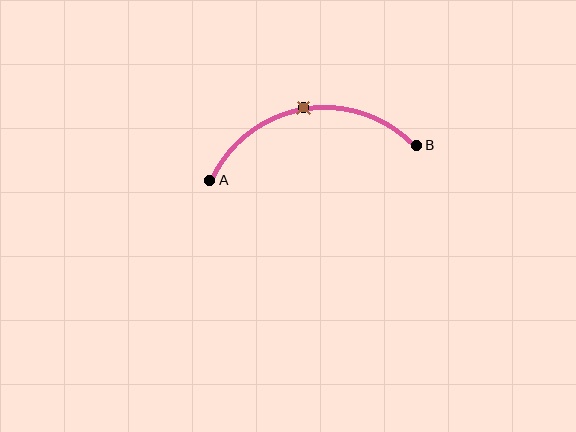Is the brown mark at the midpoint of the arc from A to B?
Yes. The brown mark lies on the arc at equal arc-length from both A and B — it is the arc midpoint.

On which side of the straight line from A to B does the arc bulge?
The arc bulges above the straight line connecting A and B.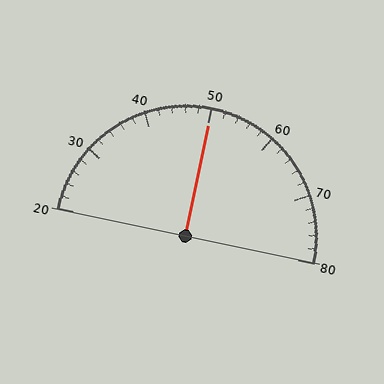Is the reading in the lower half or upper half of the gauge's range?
The reading is in the upper half of the range (20 to 80).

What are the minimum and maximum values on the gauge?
The gauge ranges from 20 to 80.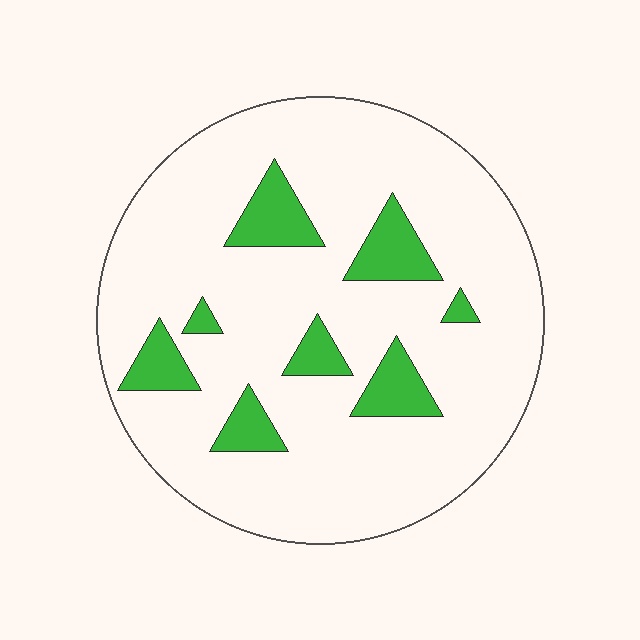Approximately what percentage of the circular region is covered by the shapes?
Approximately 15%.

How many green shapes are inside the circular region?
8.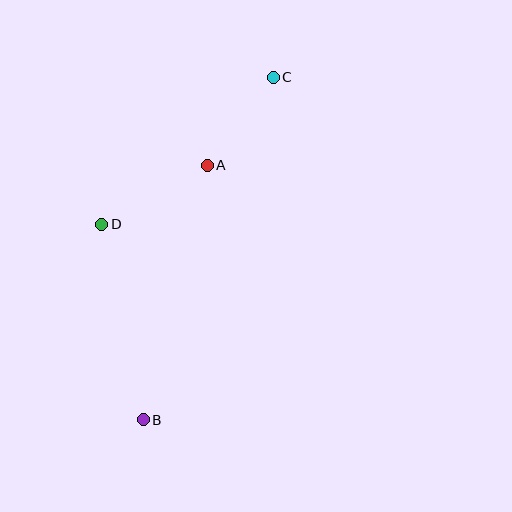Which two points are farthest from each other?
Points B and C are farthest from each other.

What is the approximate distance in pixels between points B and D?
The distance between B and D is approximately 200 pixels.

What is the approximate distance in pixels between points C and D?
The distance between C and D is approximately 226 pixels.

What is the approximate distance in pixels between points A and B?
The distance between A and B is approximately 262 pixels.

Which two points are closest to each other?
Points A and C are closest to each other.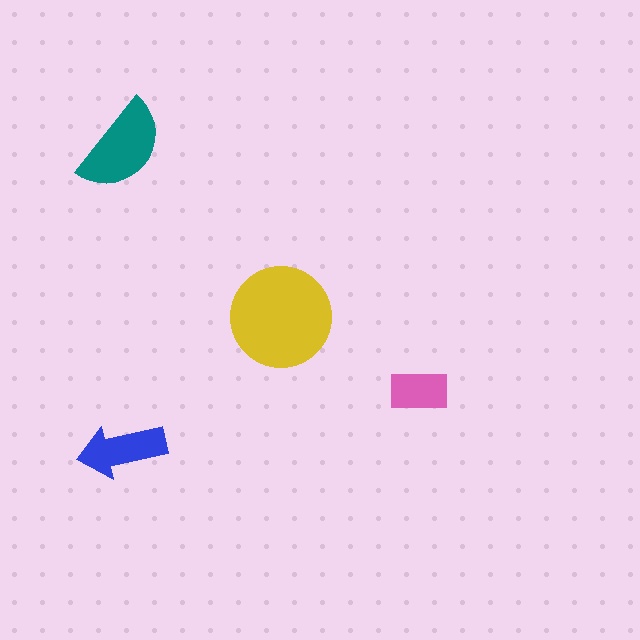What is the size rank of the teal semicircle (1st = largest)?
2nd.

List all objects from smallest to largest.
The pink rectangle, the blue arrow, the teal semicircle, the yellow circle.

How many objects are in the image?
There are 4 objects in the image.